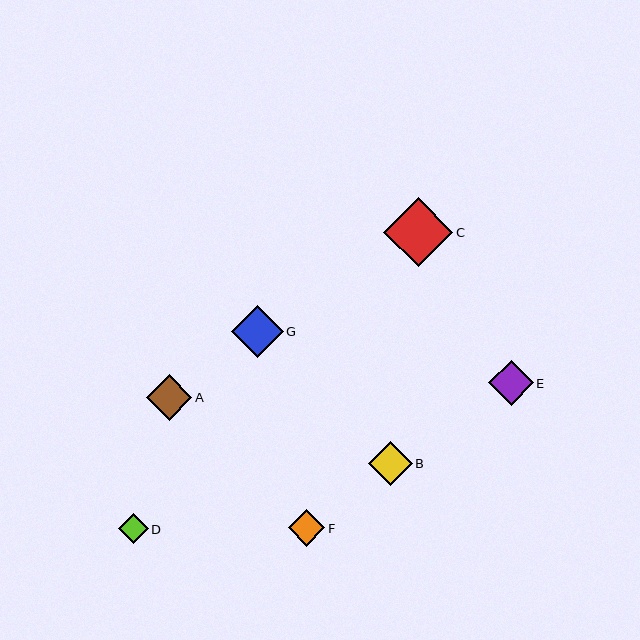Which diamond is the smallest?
Diamond D is the smallest with a size of approximately 30 pixels.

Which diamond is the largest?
Diamond C is the largest with a size of approximately 69 pixels.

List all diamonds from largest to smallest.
From largest to smallest: C, G, A, E, B, F, D.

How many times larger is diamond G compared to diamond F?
Diamond G is approximately 1.4 times the size of diamond F.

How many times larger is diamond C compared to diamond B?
Diamond C is approximately 1.6 times the size of diamond B.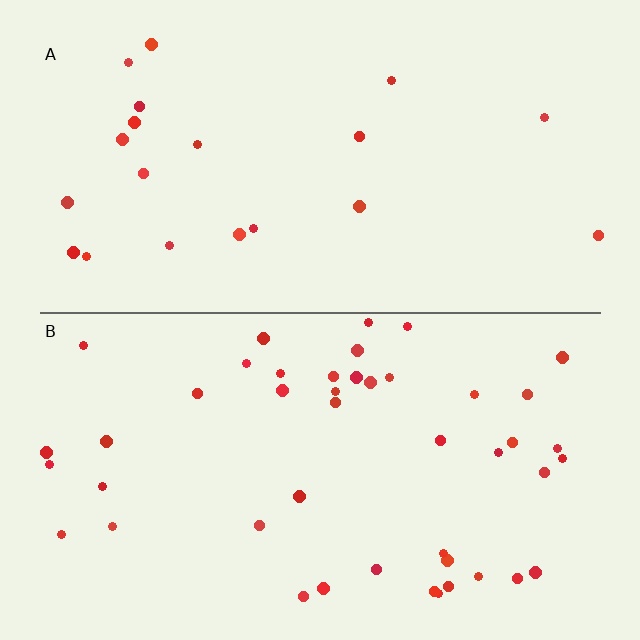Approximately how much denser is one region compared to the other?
Approximately 2.3× — region B over region A.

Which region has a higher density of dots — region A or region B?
B (the bottom).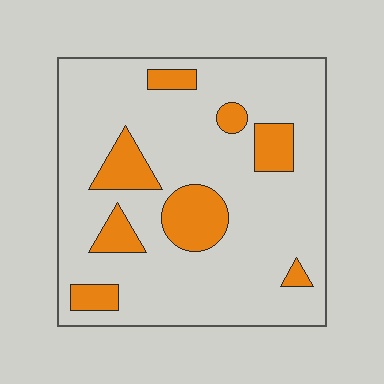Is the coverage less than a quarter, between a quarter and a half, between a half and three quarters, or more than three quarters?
Less than a quarter.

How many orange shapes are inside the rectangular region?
8.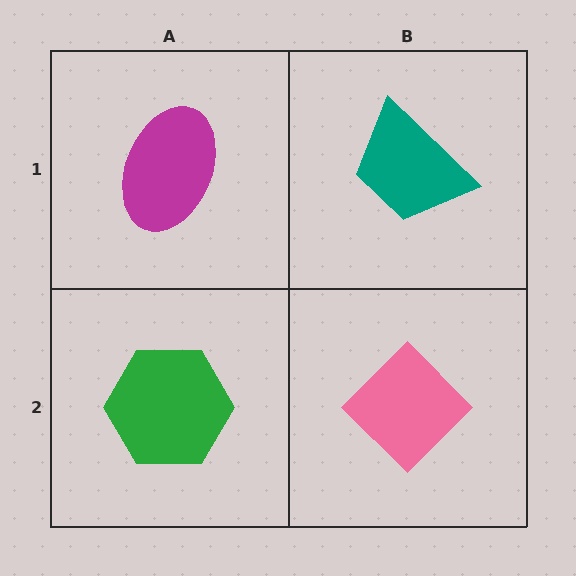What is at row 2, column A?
A green hexagon.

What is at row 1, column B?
A teal trapezoid.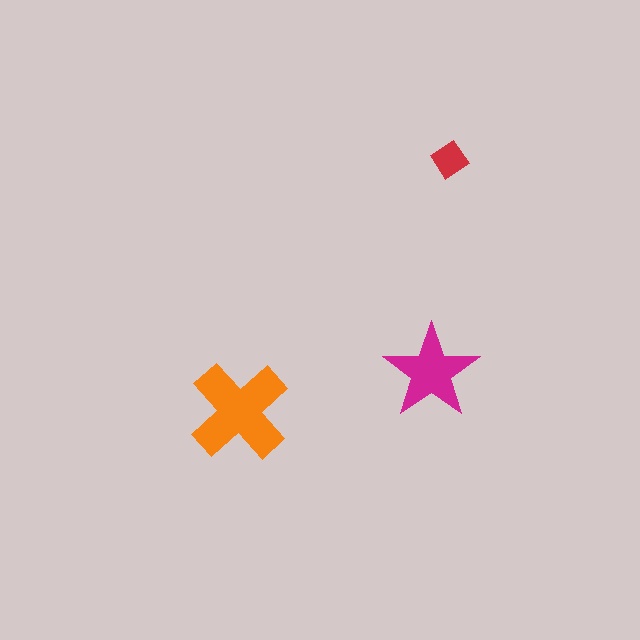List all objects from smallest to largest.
The red diamond, the magenta star, the orange cross.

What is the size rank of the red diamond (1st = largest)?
3rd.